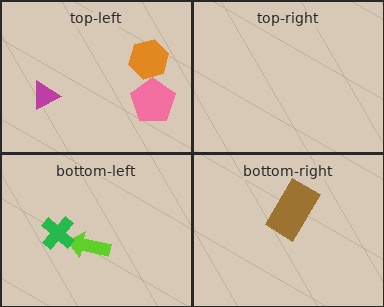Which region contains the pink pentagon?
The top-left region.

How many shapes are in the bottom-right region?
1.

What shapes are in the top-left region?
The orange hexagon, the magenta triangle, the pink pentagon.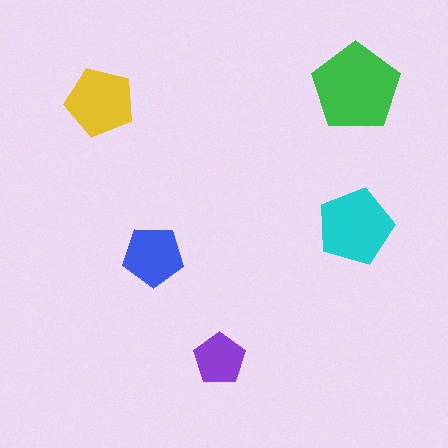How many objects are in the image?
There are 5 objects in the image.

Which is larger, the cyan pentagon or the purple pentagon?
The cyan one.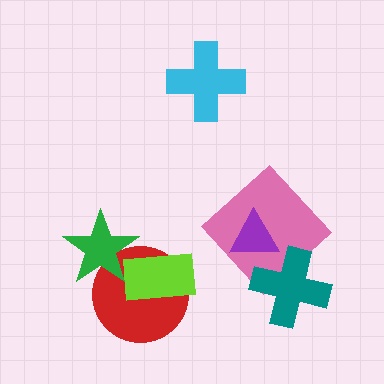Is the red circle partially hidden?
Yes, it is partially covered by another shape.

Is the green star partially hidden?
Yes, it is partially covered by another shape.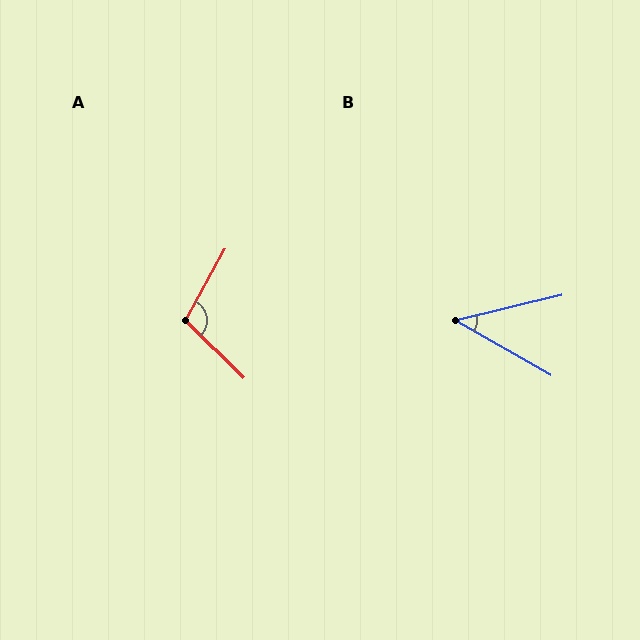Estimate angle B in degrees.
Approximately 44 degrees.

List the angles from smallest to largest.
B (44°), A (105°).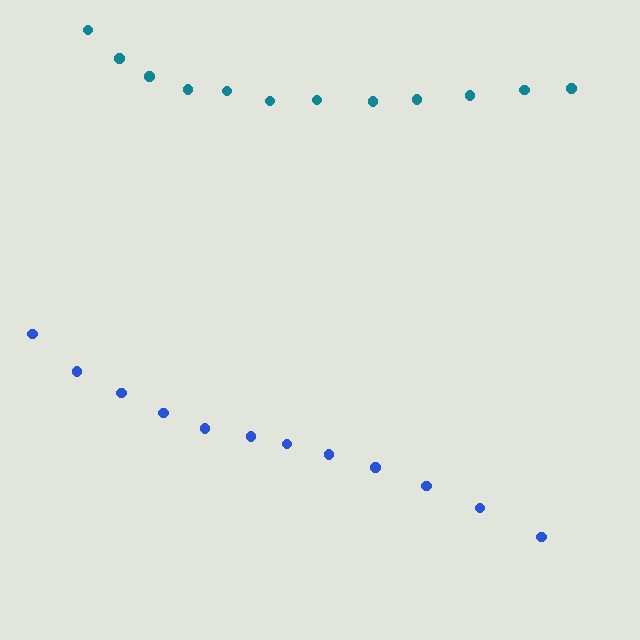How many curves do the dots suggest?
There are 2 distinct paths.